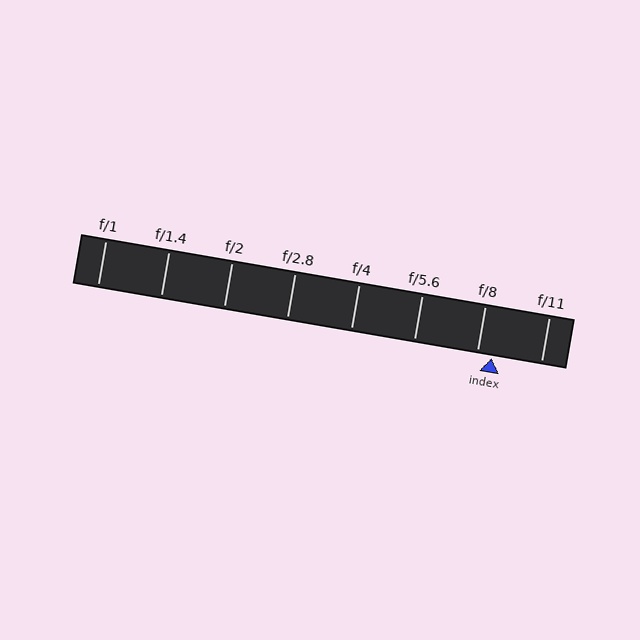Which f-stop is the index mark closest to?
The index mark is closest to f/8.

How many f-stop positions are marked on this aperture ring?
There are 8 f-stop positions marked.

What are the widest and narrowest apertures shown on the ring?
The widest aperture shown is f/1 and the narrowest is f/11.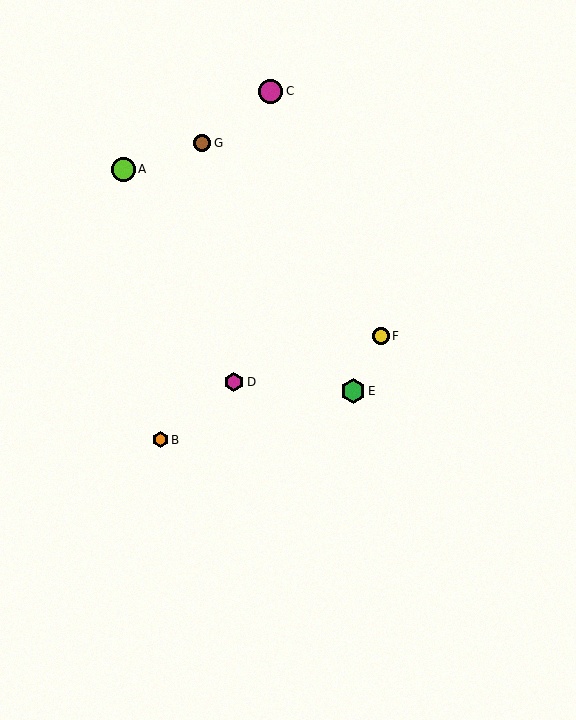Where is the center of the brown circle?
The center of the brown circle is at (202, 143).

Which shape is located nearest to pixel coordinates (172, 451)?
The orange hexagon (labeled B) at (160, 440) is nearest to that location.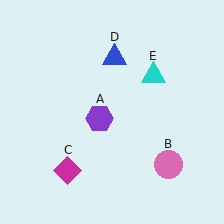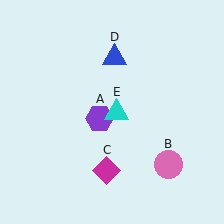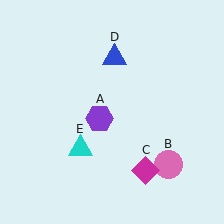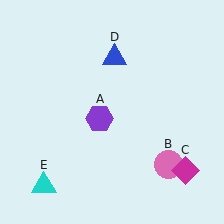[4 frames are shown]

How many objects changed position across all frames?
2 objects changed position: magenta diamond (object C), cyan triangle (object E).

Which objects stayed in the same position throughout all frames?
Purple hexagon (object A) and pink circle (object B) and blue triangle (object D) remained stationary.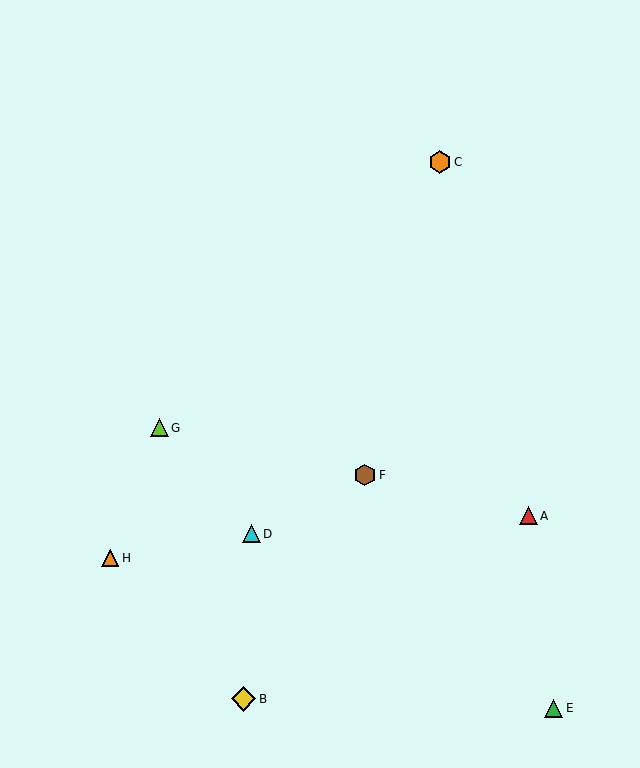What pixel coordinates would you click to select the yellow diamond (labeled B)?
Click at (244, 699) to select the yellow diamond B.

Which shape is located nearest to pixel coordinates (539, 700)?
The green triangle (labeled E) at (554, 708) is nearest to that location.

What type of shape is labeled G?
Shape G is a lime triangle.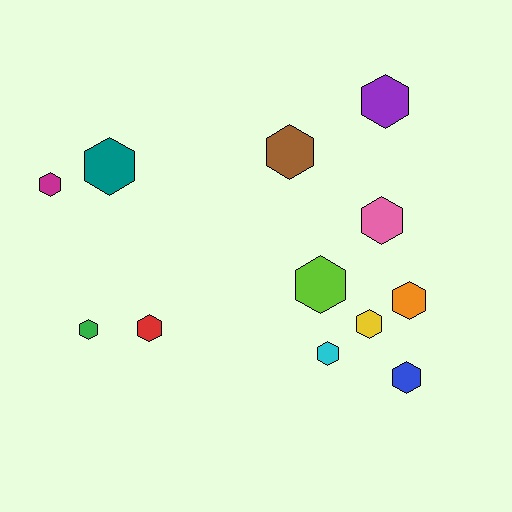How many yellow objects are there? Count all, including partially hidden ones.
There is 1 yellow object.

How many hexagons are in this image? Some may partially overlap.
There are 12 hexagons.